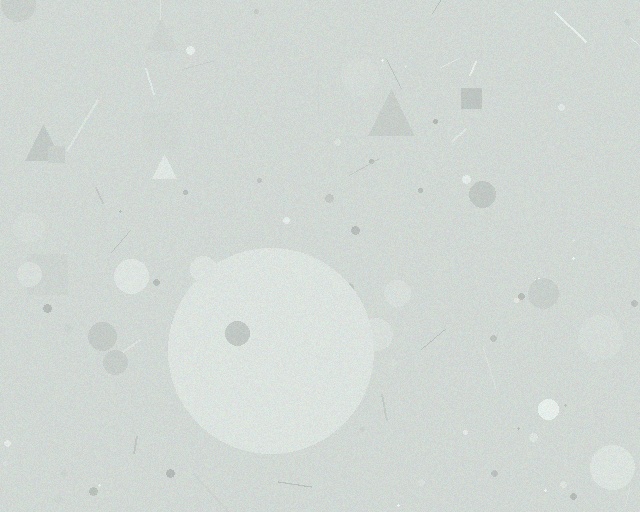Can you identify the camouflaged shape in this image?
The camouflaged shape is a circle.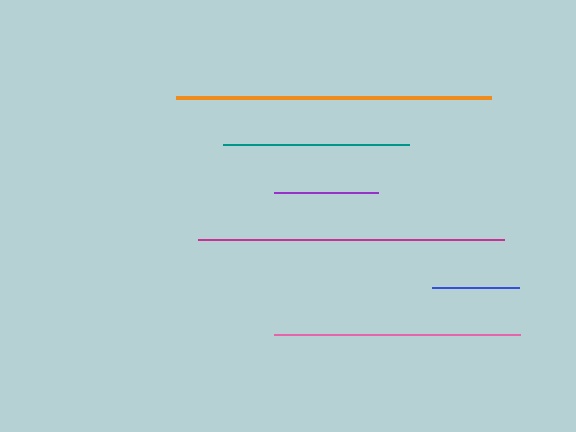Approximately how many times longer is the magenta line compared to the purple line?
The magenta line is approximately 2.9 times the length of the purple line.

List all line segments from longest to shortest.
From longest to shortest: orange, magenta, pink, teal, purple, blue.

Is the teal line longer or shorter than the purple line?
The teal line is longer than the purple line.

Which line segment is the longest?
The orange line is the longest at approximately 315 pixels.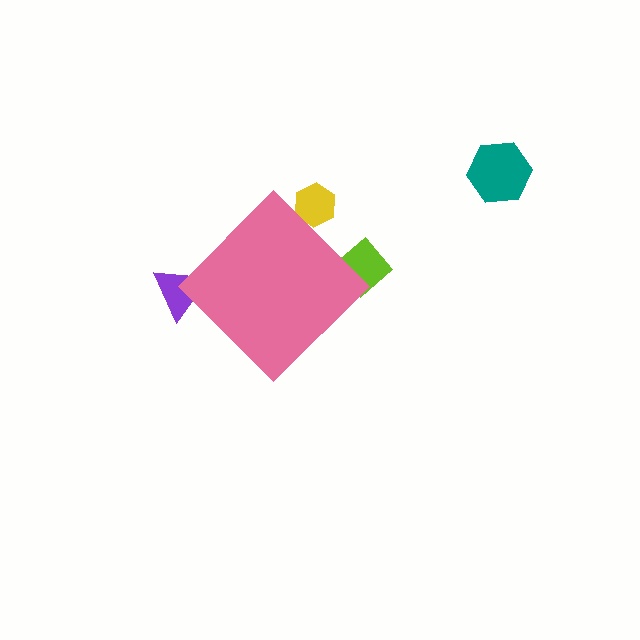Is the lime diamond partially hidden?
Yes, the lime diamond is partially hidden behind the pink diamond.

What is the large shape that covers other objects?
A pink diamond.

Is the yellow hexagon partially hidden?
Yes, the yellow hexagon is partially hidden behind the pink diamond.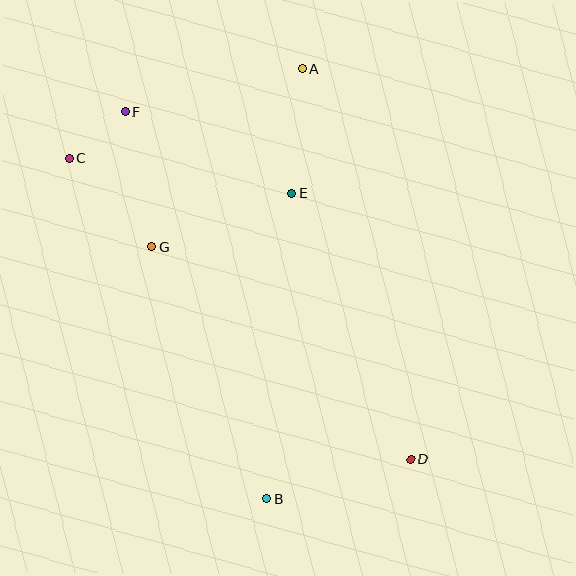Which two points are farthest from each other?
Points C and D are farthest from each other.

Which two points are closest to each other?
Points C and F are closest to each other.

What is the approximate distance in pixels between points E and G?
The distance between E and G is approximately 151 pixels.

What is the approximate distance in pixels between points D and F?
The distance between D and F is approximately 451 pixels.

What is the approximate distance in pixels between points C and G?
The distance between C and G is approximately 121 pixels.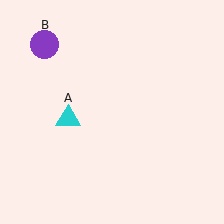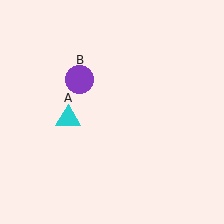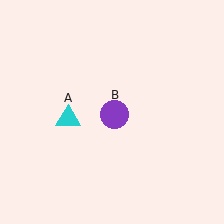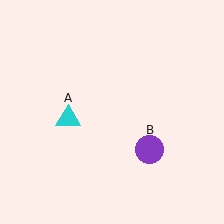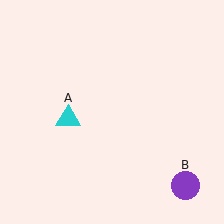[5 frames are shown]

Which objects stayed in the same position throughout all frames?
Cyan triangle (object A) remained stationary.